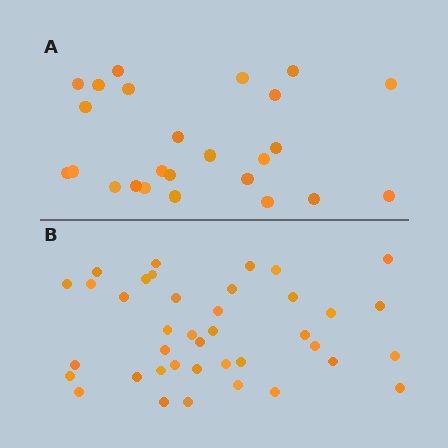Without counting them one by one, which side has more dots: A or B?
Region B (the bottom region) has more dots.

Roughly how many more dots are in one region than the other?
Region B has approximately 15 more dots than region A.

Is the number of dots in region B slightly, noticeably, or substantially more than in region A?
Region B has substantially more. The ratio is roughly 1.6 to 1.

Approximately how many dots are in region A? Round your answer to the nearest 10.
About 20 dots. (The exact count is 25, which rounds to 20.)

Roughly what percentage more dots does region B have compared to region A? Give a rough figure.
About 55% more.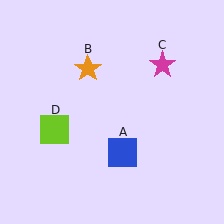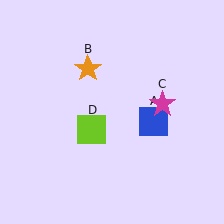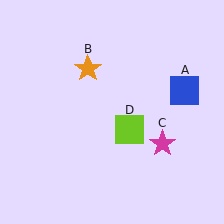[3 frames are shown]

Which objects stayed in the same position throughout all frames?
Orange star (object B) remained stationary.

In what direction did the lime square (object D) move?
The lime square (object D) moved right.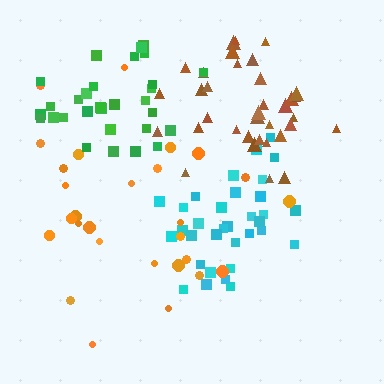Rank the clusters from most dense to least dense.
brown, cyan, green, orange.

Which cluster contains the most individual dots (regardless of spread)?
Brown (35).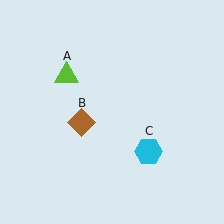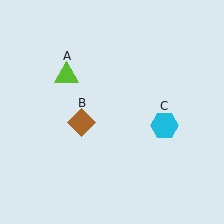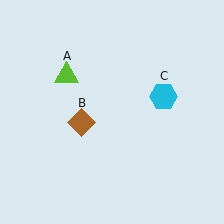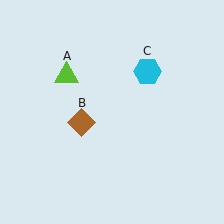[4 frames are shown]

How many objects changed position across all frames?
1 object changed position: cyan hexagon (object C).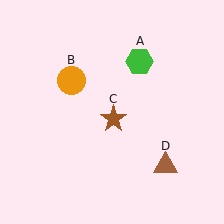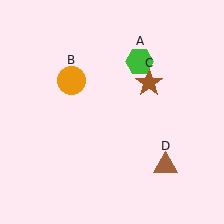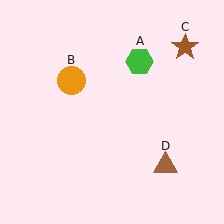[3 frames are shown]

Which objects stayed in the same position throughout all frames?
Green hexagon (object A) and orange circle (object B) and brown triangle (object D) remained stationary.